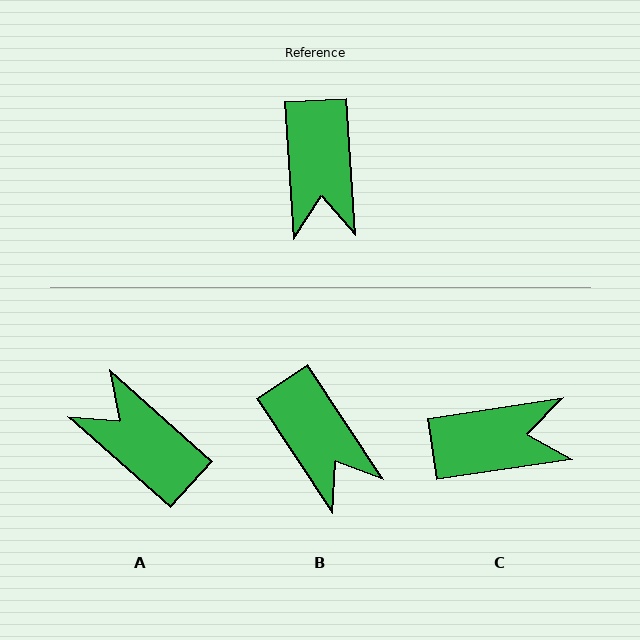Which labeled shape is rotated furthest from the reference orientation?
A, about 135 degrees away.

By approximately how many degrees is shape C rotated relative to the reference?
Approximately 95 degrees counter-clockwise.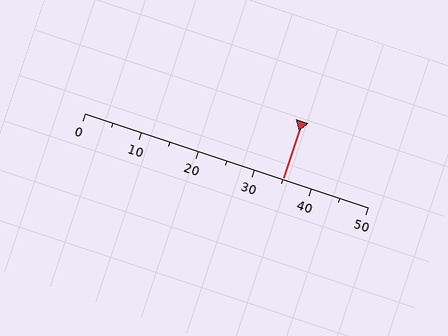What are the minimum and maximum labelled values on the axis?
The axis runs from 0 to 50.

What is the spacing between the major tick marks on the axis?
The major ticks are spaced 10 apart.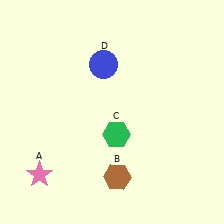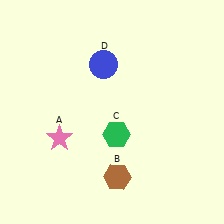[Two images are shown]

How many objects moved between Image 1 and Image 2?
1 object moved between the two images.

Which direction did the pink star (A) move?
The pink star (A) moved up.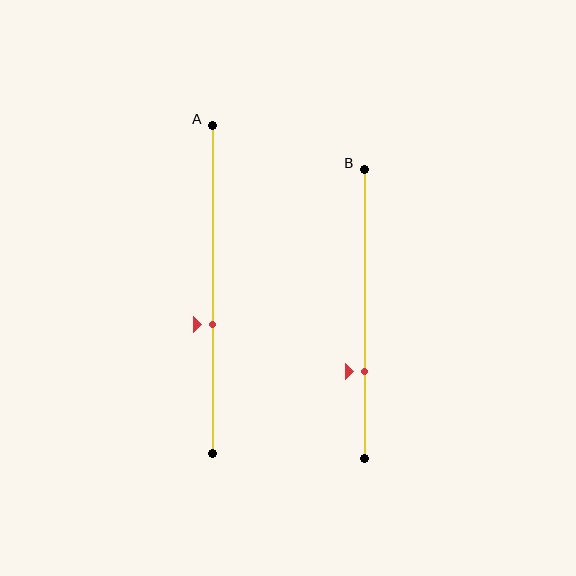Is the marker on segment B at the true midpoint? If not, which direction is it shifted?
No, the marker on segment B is shifted downward by about 20% of the segment length.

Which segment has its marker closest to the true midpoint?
Segment A has its marker closest to the true midpoint.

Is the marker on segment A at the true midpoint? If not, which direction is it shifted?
No, the marker on segment A is shifted downward by about 11% of the segment length.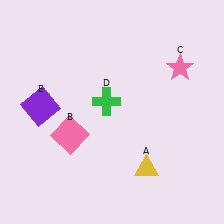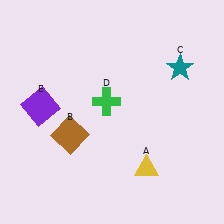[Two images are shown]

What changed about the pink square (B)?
In Image 1, B is pink. In Image 2, it changed to brown.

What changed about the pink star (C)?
In Image 1, C is pink. In Image 2, it changed to teal.